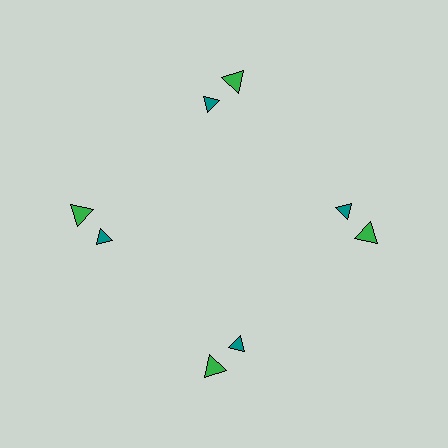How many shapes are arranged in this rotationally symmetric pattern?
There are 8 shapes, arranged in 4 groups of 2.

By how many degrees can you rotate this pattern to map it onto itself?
The pattern maps onto itself every 90 degrees of rotation.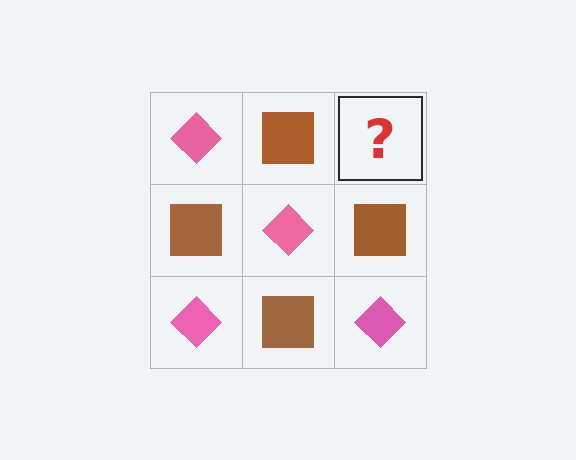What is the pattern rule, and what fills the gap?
The rule is that it alternates pink diamond and brown square in a checkerboard pattern. The gap should be filled with a pink diamond.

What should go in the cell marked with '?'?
The missing cell should contain a pink diamond.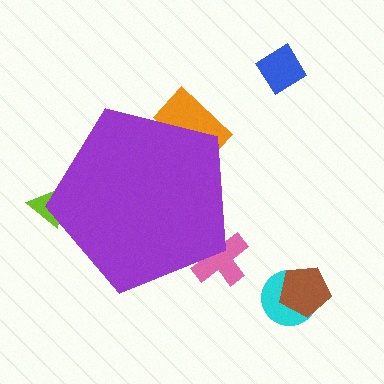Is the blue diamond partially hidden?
No, the blue diamond is fully visible.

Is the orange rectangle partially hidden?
Yes, the orange rectangle is partially hidden behind the purple pentagon.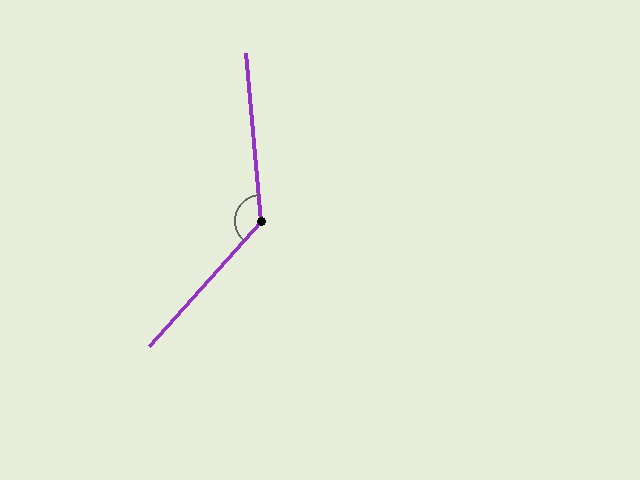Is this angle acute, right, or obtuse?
It is obtuse.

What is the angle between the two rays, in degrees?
Approximately 134 degrees.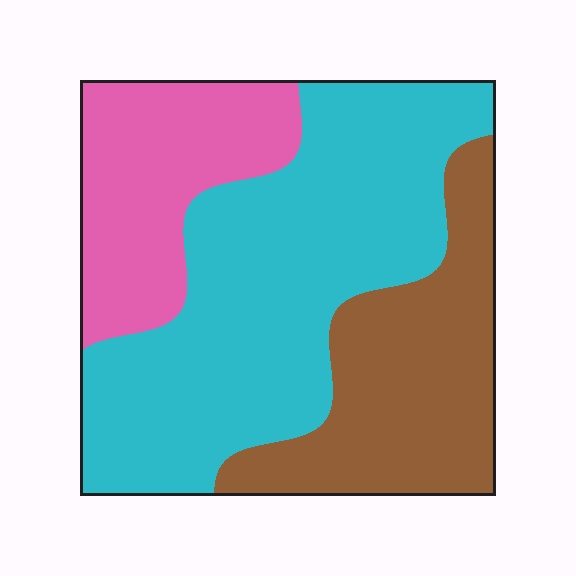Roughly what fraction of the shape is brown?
Brown covers 28% of the shape.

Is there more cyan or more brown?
Cyan.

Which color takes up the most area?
Cyan, at roughly 50%.